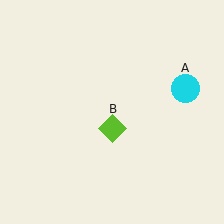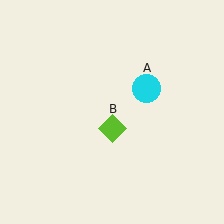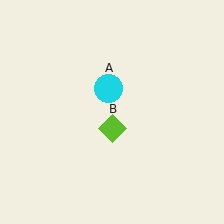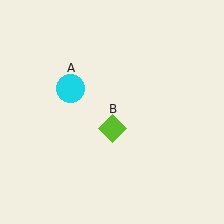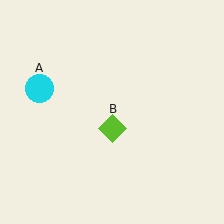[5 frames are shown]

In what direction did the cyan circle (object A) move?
The cyan circle (object A) moved left.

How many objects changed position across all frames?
1 object changed position: cyan circle (object A).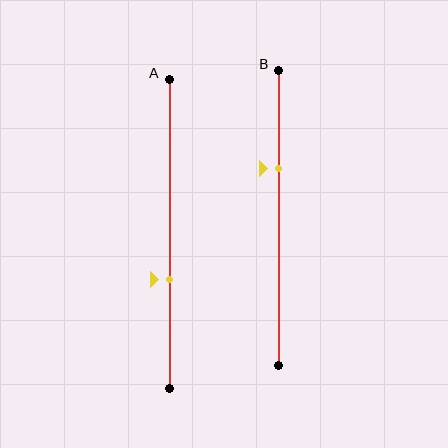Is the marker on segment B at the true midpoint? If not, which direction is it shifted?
No, the marker on segment B is shifted upward by about 17% of the segment length.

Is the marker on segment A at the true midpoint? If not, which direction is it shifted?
No, the marker on segment A is shifted downward by about 15% of the segment length.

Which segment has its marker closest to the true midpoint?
Segment A has its marker closest to the true midpoint.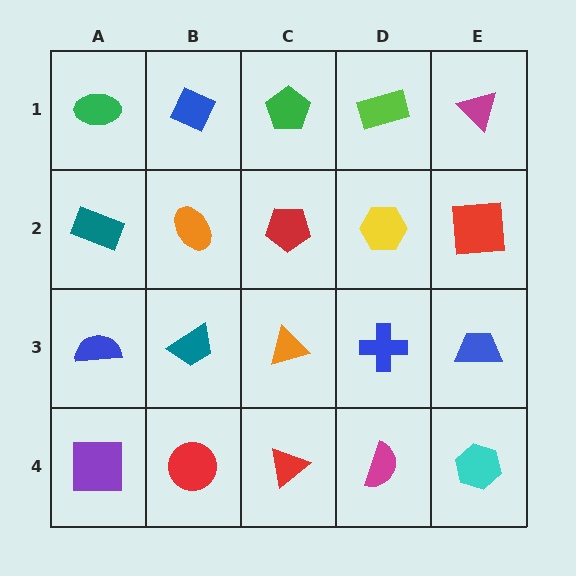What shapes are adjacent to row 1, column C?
A red pentagon (row 2, column C), a blue diamond (row 1, column B), a lime rectangle (row 1, column D).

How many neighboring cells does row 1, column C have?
3.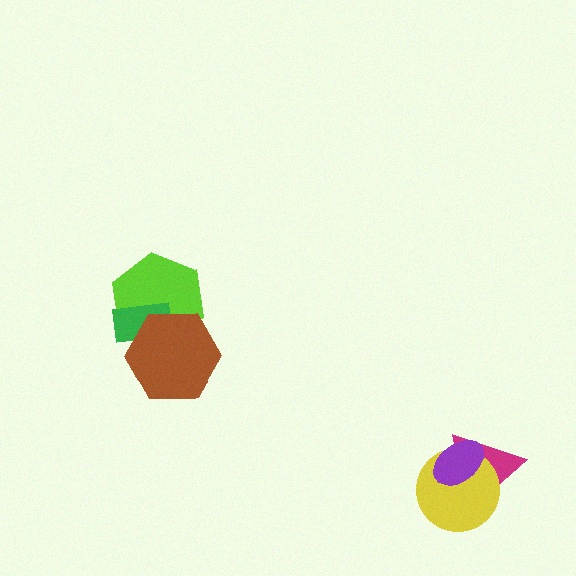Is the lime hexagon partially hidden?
Yes, it is partially covered by another shape.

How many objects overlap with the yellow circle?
2 objects overlap with the yellow circle.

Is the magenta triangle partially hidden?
Yes, it is partially covered by another shape.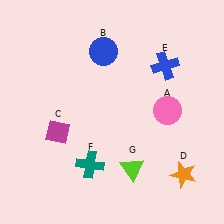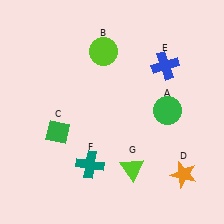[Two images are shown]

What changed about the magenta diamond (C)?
In Image 1, C is magenta. In Image 2, it changed to green.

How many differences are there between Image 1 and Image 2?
There are 3 differences between the two images.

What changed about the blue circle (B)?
In Image 1, B is blue. In Image 2, it changed to lime.